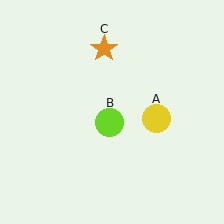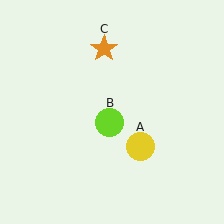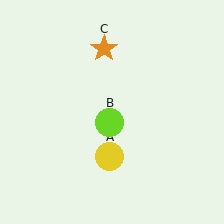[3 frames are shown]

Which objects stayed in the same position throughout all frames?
Lime circle (object B) and orange star (object C) remained stationary.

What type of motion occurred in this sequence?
The yellow circle (object A) rotated clockwise around the center of the scene.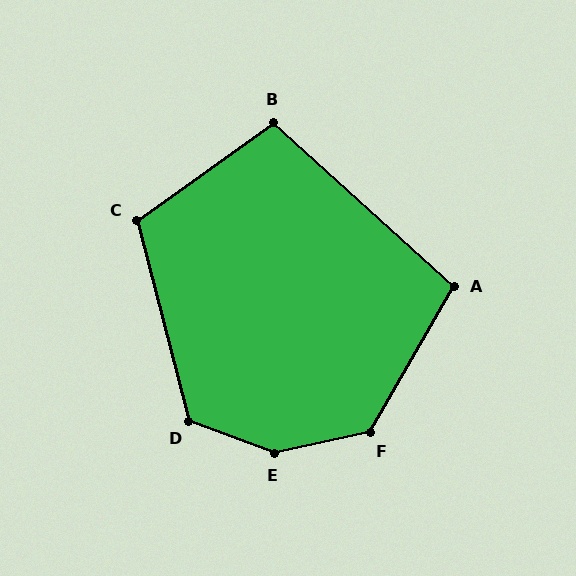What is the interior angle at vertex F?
Approximately 133 degrees (obtuse).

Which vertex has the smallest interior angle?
B, at approximately 102 degrees.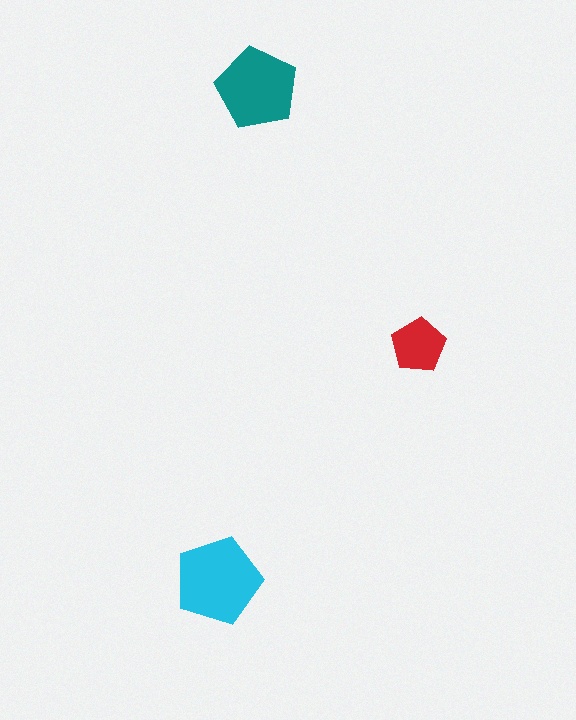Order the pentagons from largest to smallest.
the cyan one, the teal one, the red one.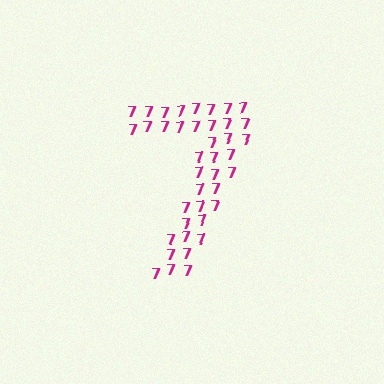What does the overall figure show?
The overall figure shows the digit 7.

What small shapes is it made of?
It is made of small digit 7's.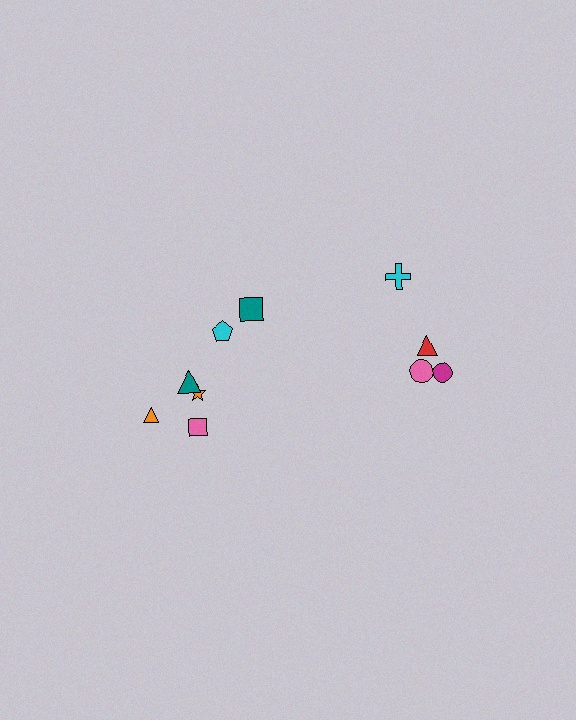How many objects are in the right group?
There are 4 objects.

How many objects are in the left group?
There are 6 objects.